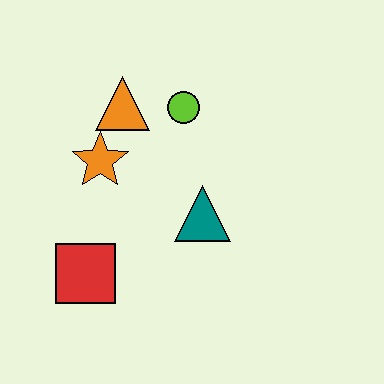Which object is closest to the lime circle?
The orange triangle is closest to the lime circle.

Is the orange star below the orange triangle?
Yes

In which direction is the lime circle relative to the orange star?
The lime circle is to the right of the orange star.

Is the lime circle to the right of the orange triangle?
Yes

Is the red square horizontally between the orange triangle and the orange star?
No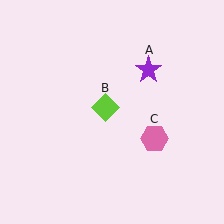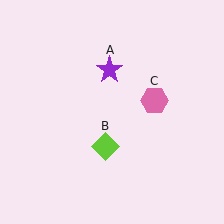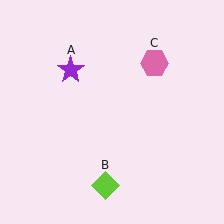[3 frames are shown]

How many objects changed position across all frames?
3 objects changed position: purple star (object A), lime diamond (object B), pink hexagon (object C).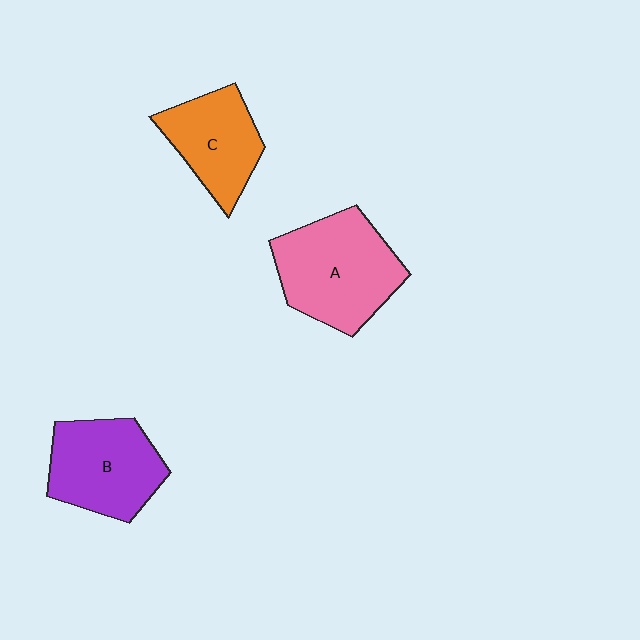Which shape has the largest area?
Shape A (pink).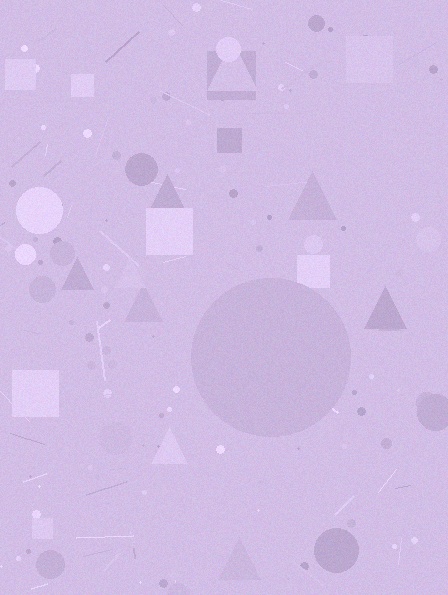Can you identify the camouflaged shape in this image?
The camouflaged shape is a circle.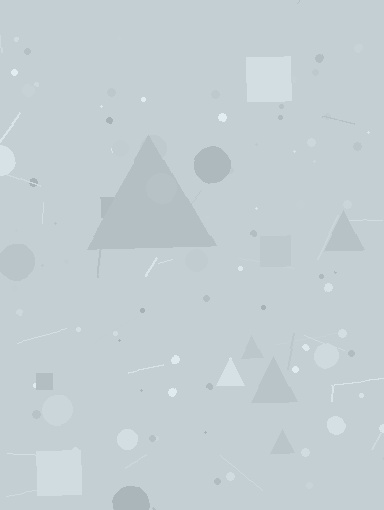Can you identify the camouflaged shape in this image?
The camouflaged shape is a triangle.